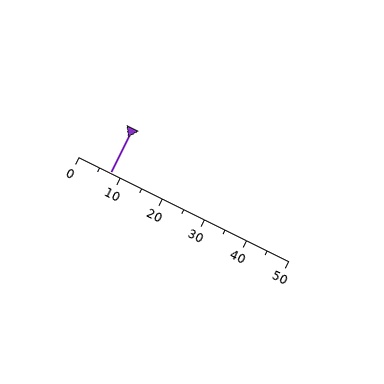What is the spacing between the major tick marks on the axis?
The major ticks are spaced 10 apart.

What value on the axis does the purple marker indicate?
The marker indicates approximately 7.5.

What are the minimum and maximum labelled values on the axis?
The axis runs from 0 to 50.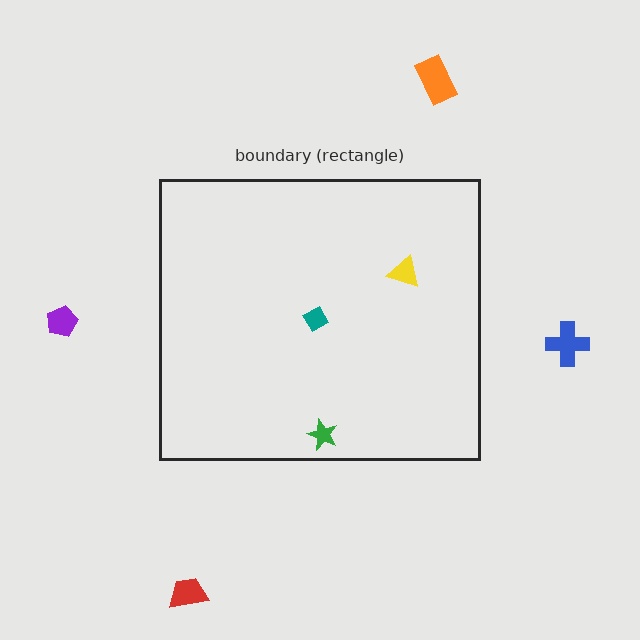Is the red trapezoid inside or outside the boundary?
Outside.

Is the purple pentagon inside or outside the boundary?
Outside.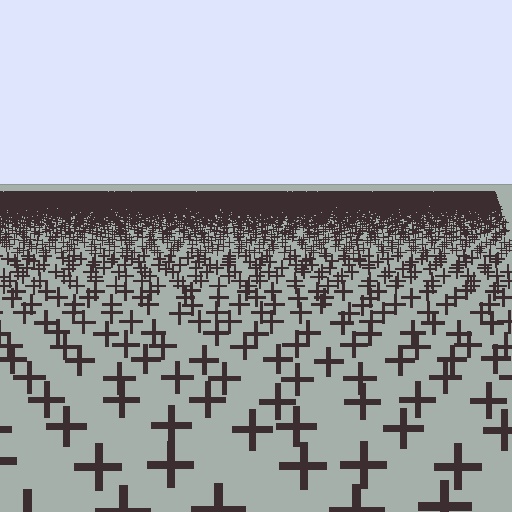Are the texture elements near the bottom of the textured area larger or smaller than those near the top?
Larger. Near the bottom, elements are closer to the viewer and appear at a bigger on-screen size.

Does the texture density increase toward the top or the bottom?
Density increases toward the top.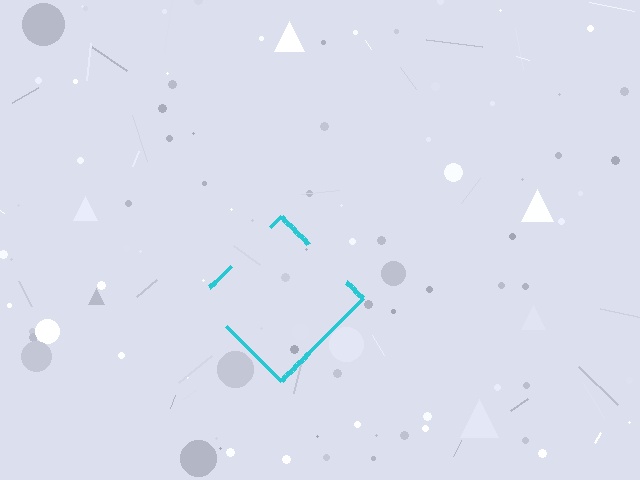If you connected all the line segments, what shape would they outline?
They would outline a diamond.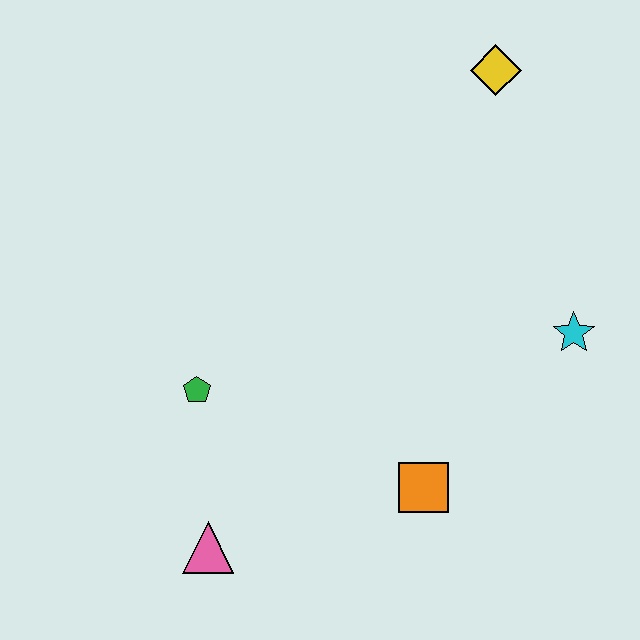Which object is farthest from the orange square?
The yellow diamond is farthest from the orange square.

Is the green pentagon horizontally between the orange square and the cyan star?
No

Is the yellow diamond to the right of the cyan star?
No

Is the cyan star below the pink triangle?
No